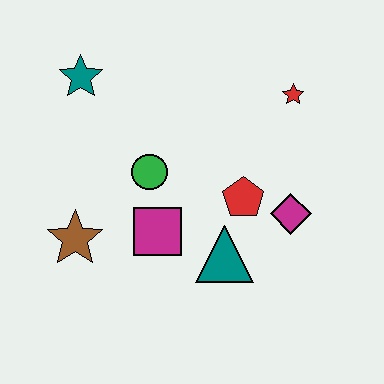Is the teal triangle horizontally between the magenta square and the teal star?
No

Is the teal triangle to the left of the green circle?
No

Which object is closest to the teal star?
The green circle is closest to the teal star.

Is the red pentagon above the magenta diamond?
Yes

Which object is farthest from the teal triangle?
The teal star is farthest from the teal triangle.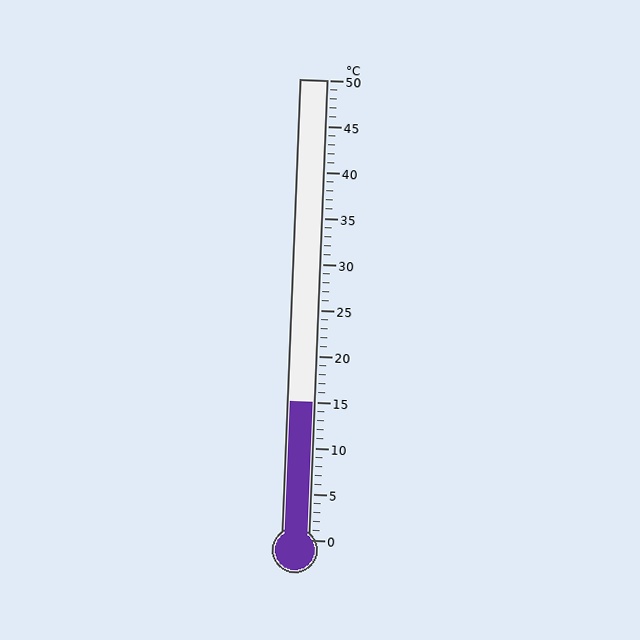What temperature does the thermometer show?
The thermometer shows approximately 15°C.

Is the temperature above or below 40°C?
The temperature is below 40°C.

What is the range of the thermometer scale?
The thermometer scale ranges from 0°C to 50°C.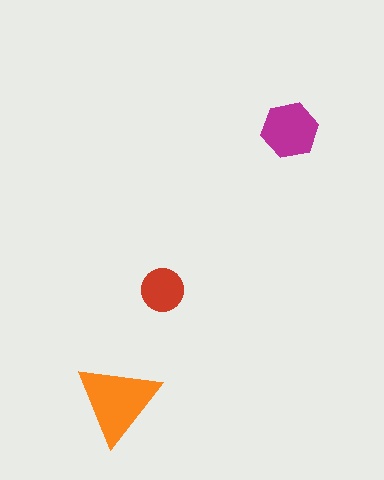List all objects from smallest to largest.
The red circle, the magenta hexagon, the orange triangle.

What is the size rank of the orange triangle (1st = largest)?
1st.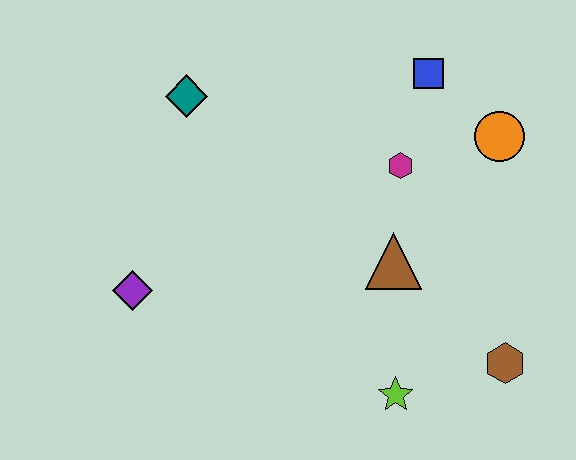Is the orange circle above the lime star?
Yes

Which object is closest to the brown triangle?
The magenta hexagon is closest to the brown triangle.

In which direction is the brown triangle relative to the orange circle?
The brown triangle is below the orange circle.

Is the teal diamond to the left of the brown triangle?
Yes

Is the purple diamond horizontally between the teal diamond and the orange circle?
No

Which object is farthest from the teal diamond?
The brown hexagon is farthest from the teal diamond.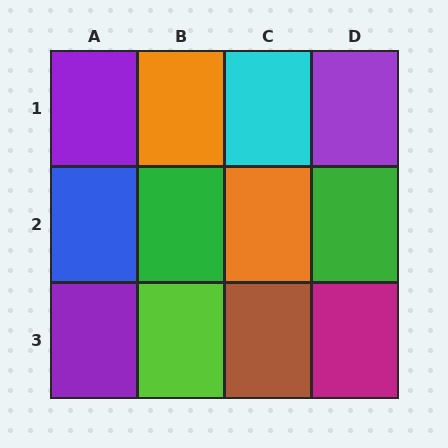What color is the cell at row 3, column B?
Lime.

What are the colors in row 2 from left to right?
Blue, green, orange, green.